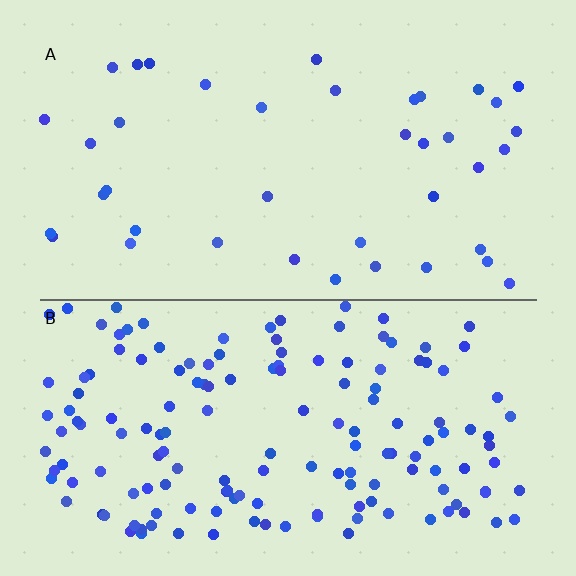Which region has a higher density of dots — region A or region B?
B (the bottom).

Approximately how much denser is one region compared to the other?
Approximately 4.0× — region B over region A.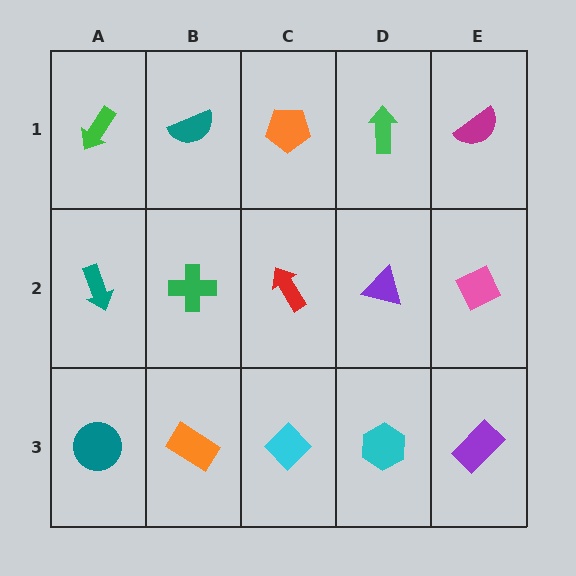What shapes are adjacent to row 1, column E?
A pink diamond (row 2, column E), a green arrow (row 1, column D).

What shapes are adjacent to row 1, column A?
A teal arrow (row 2, column A), a teal semicircle (row 1, column B).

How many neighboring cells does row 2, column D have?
4.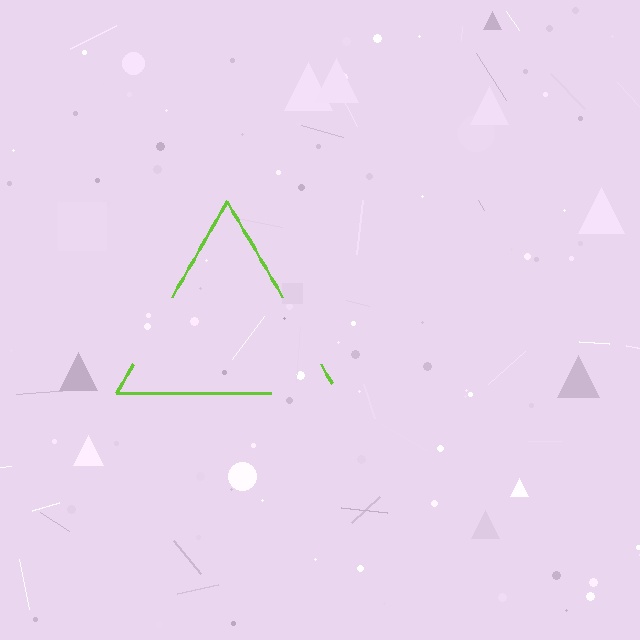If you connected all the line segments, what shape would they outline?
They would outline a triangle.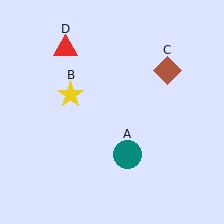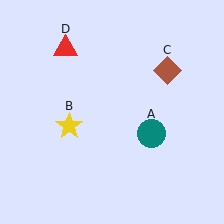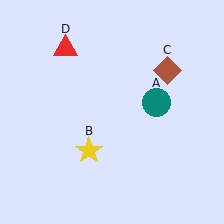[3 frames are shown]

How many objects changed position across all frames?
2 objects changed position: teal circle (object A), yellow star (object B).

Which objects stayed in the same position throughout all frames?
Brown diamond (object C) and red triangle (object D) remained stationary.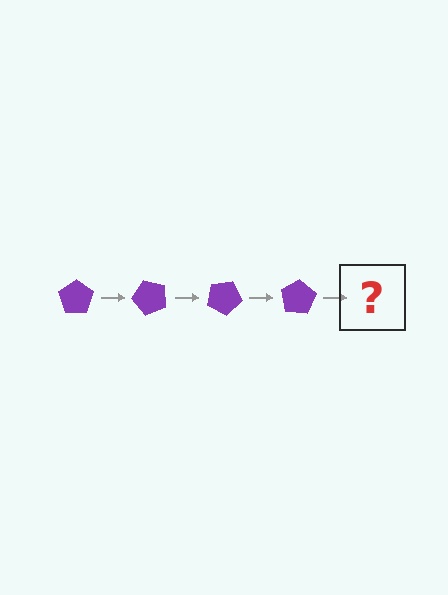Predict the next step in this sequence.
The next step is a purple pentagon rotated 200 degrees.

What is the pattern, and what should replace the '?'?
The pattern is that the pentagon rotates 50 degrees each step. The '?' should be a purple pentagon rotated 200 degrees.